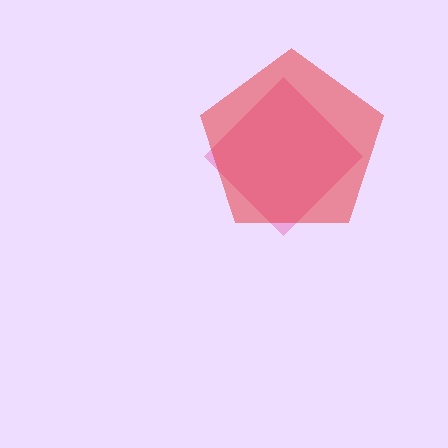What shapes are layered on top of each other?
The layered shapes are: a pink diamond, a red pentagon.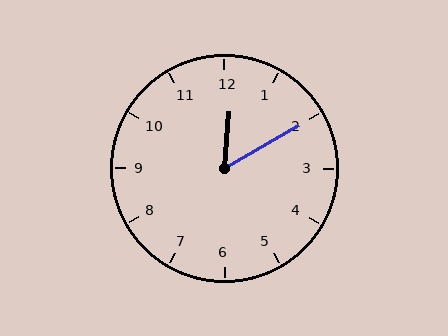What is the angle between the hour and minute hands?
Approximately 55 degrees.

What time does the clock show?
12:10.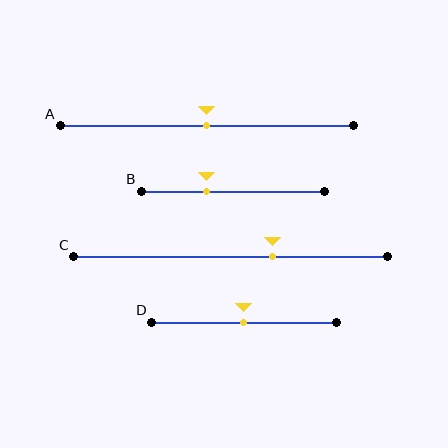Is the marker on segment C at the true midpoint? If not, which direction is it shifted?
No, the marker on segment C is shifted to the right by about 13% of the segment length.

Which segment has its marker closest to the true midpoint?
Segment A has its marker closest to the true midpoint.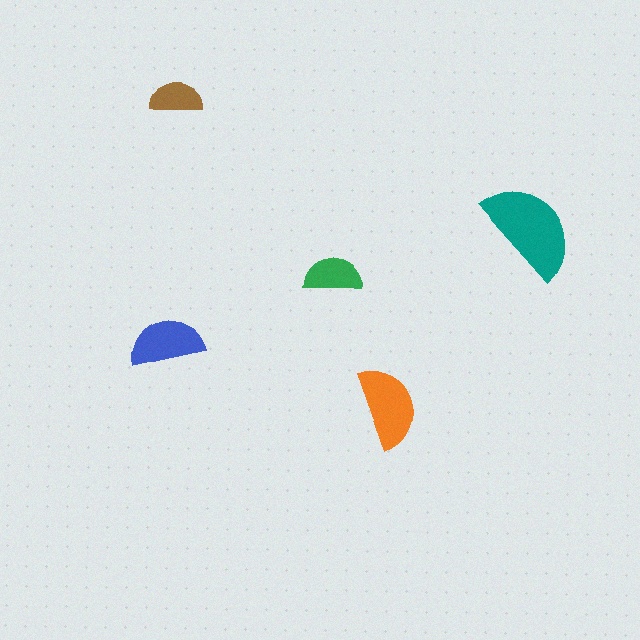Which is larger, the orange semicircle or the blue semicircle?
The orange one.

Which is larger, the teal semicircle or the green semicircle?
The teal one.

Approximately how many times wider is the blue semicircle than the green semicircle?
About 1.5 times wider.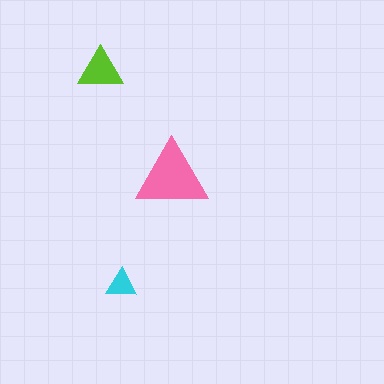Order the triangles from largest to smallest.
the pink one, the lime one, the cyan one.